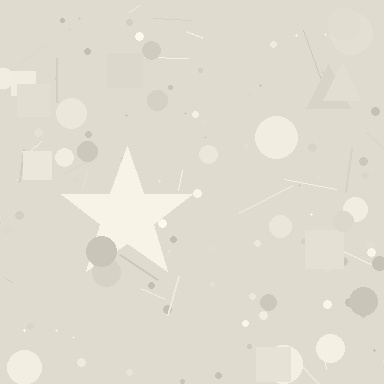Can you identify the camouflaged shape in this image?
The camouflaged shape is a star.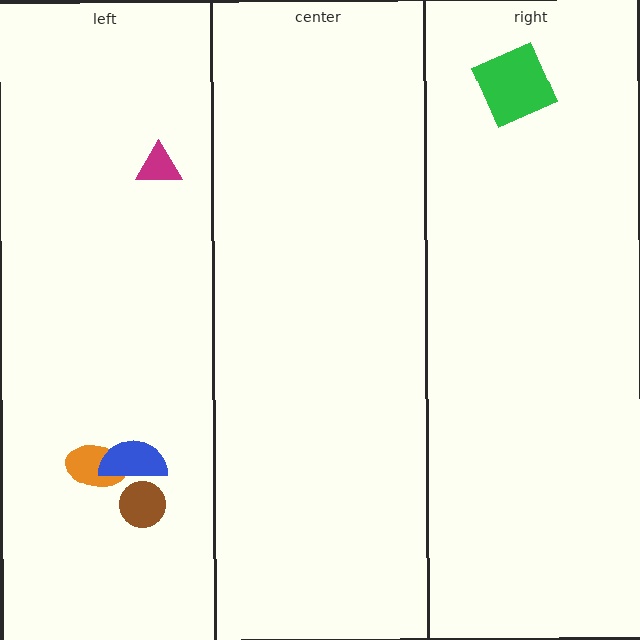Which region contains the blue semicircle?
The left region.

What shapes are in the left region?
The orange ellipse, the magenta triangle, the brown circle, the blue semicircle.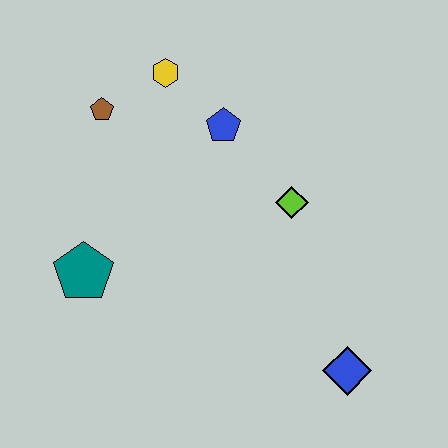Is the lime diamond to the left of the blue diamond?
Yes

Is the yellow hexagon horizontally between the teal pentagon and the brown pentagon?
No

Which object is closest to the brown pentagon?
The yellow hexagon is closest to the brown pentagon.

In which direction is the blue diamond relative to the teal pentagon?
The blue diamond is to the right of the teal pentagon.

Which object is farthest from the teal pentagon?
The blue diamond is farthest from the teal pentagon.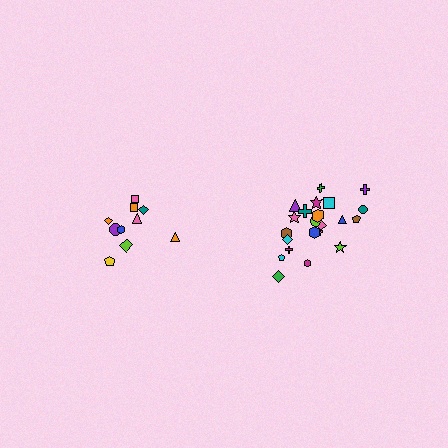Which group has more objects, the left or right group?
The right group.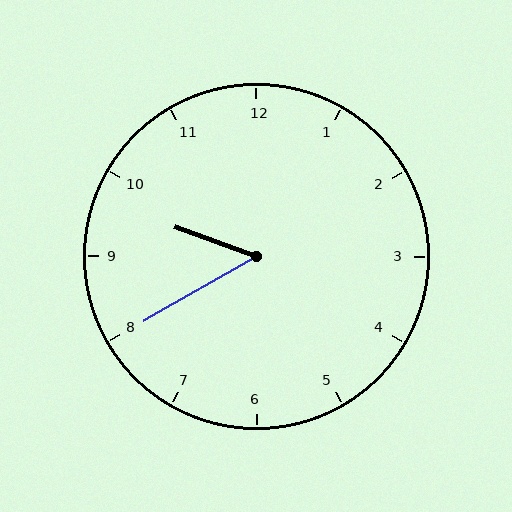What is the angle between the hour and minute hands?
Approximately 50 degrees.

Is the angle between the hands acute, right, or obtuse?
It is acute.